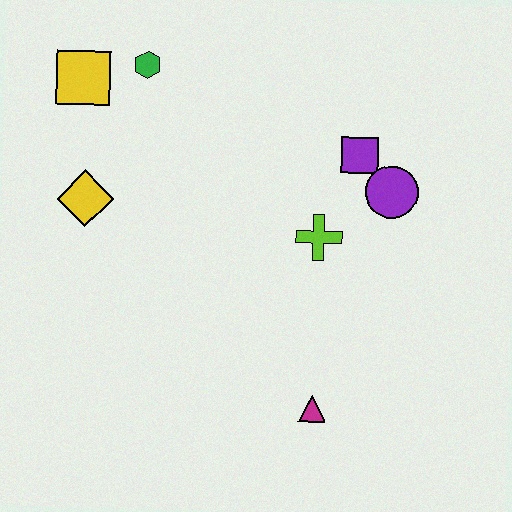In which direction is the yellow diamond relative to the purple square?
The yellow diamond is to the left of the purple square.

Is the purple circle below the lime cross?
No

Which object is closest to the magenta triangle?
The lime cross is closest to the magenta triangle.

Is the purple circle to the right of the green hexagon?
Yes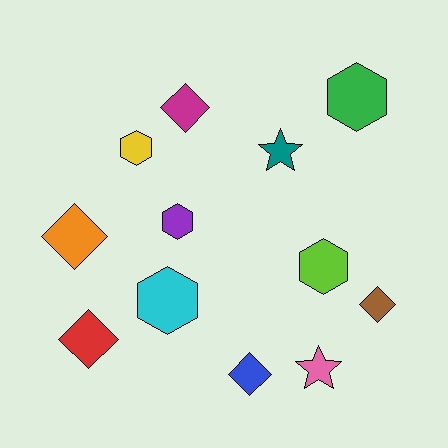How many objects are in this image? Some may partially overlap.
There are 12 objects.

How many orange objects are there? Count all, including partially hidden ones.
There is 1 orange object.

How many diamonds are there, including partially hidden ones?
There are 5 diamonds.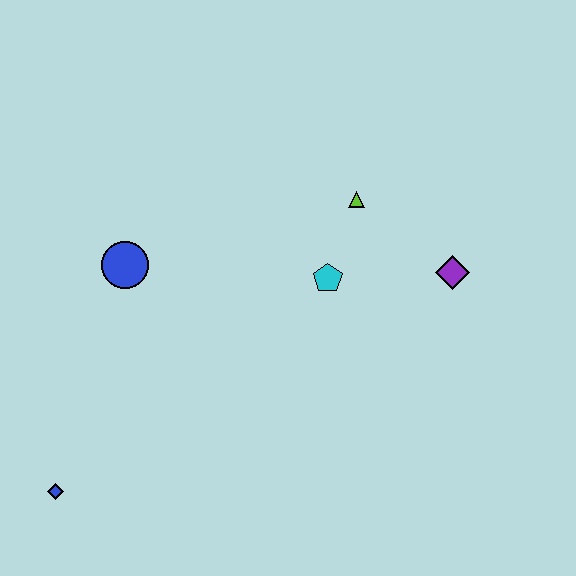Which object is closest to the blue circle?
The cyan pentagon is closest to the blue circle.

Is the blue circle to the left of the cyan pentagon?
Yes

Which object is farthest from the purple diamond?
The blue diamond is farthest from the purple diamond.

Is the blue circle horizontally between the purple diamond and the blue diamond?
Yes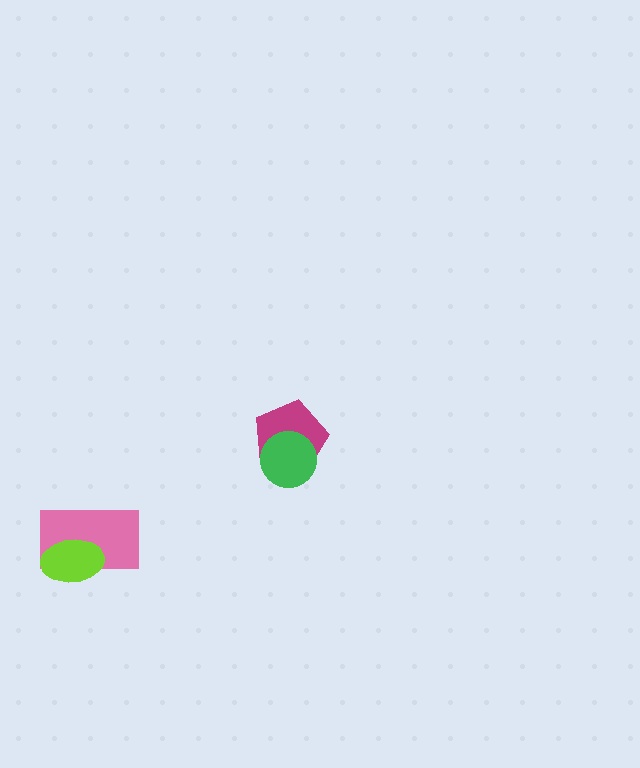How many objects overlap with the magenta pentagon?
1 object overlaps with the magenta pentagon.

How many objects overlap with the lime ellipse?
1 object overlaps with the lime ellipse.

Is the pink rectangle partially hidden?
Yes, it is partially covered by another shape.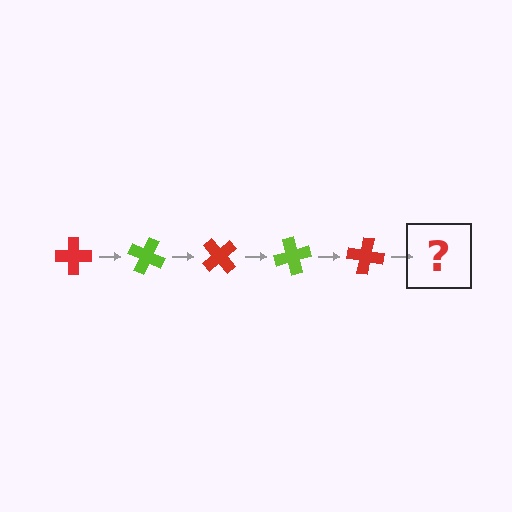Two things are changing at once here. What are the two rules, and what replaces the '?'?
The two rules are that it rotates 25 degrees each step and the color cycles through red and lime. The '?' should be a lime cross, rotated 125 degrees from the start.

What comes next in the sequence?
The next element should be a lime cross, rotated 125 degrees from the start.